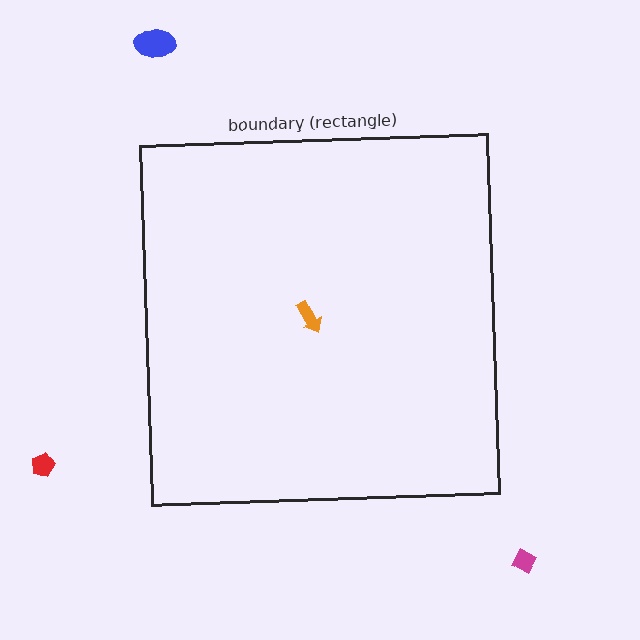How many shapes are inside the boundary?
1 inside, 3 outside.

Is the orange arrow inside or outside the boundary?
Inside.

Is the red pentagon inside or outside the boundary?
Outside.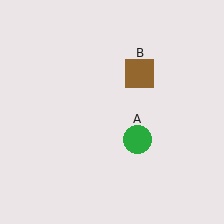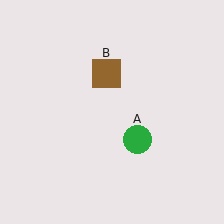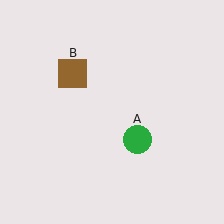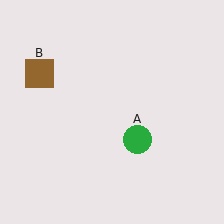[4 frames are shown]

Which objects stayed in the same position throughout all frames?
Green circle (object A) remained stationary.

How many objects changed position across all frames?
1 object changed position: brown square (object B).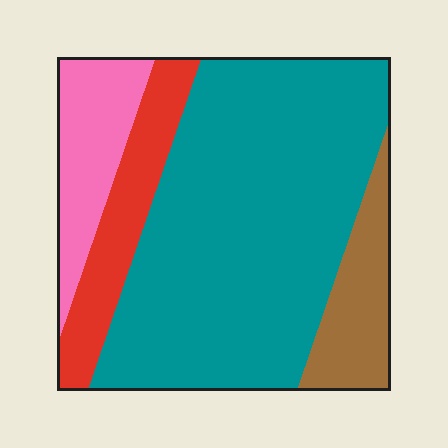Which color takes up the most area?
Teal, at roughly 60%.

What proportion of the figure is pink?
Pink covers around 15% of the figure.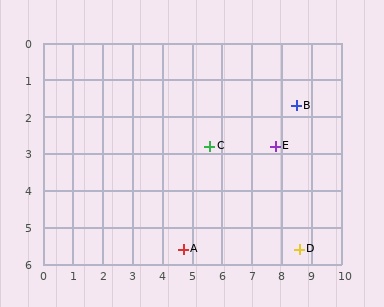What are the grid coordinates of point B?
Point B is at approximately (8.5, 1.7).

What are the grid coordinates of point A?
Point A is at approximately (4.7, 5.6).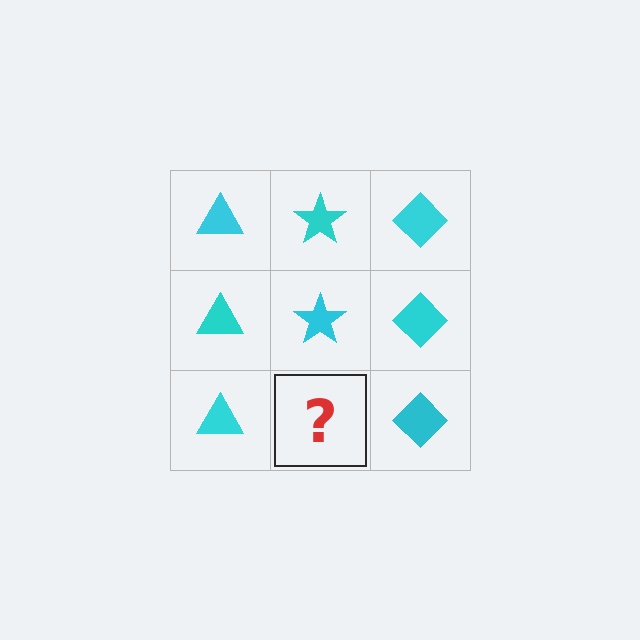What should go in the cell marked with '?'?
The missing cell should contain a cyan star.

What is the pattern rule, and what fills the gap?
The rule is that each column has a consistent shape. The gap should be filled with a cyan star.